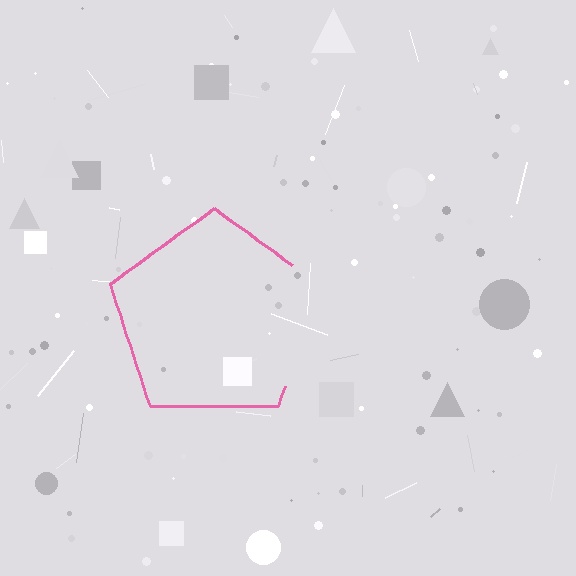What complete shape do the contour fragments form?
The contour fragments form a pentagon.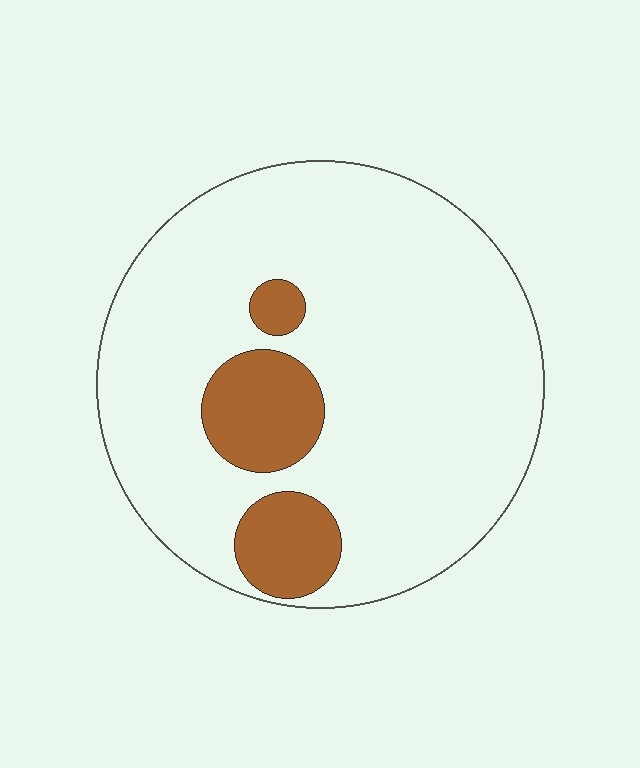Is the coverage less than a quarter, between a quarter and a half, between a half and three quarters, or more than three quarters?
Less than a quarter.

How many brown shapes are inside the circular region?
3.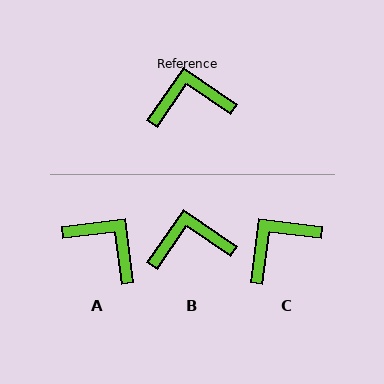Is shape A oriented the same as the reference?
No, it is off by about 49 degrees.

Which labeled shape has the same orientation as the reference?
B.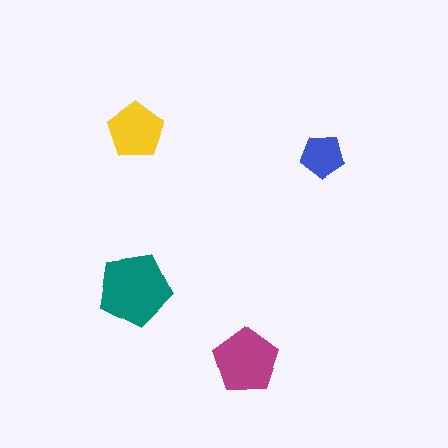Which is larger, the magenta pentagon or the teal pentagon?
The teal one.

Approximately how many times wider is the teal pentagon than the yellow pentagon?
About 1.5 times wider.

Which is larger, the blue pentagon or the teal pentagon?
The teal one.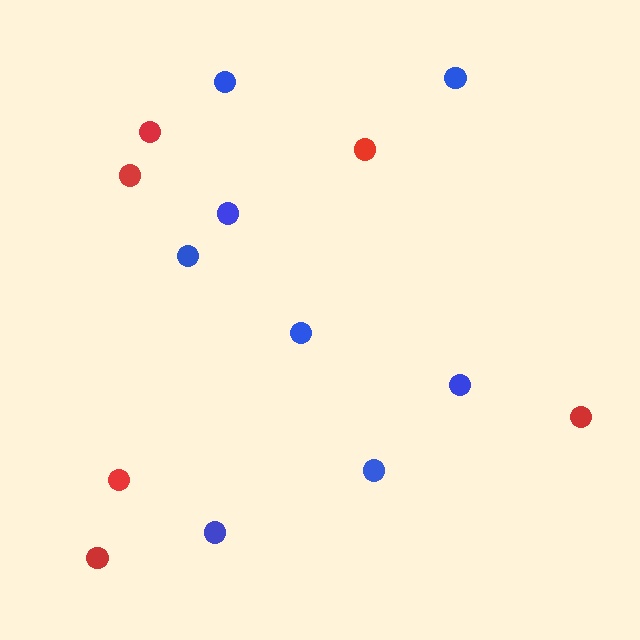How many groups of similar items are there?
There are 2 groups: one group of red circles (6) and one group of blue circles (8).